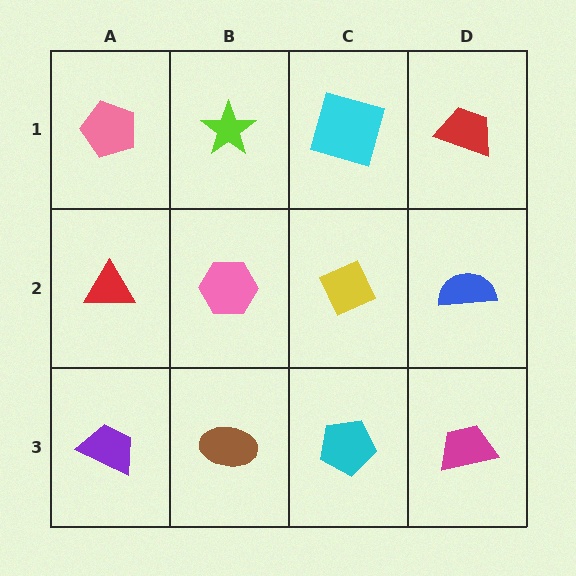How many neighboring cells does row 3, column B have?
3.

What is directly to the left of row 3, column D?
A cyan pentagon.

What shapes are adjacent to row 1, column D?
A blue semicircle (row 2, column D), a cyan square (row 1, column C).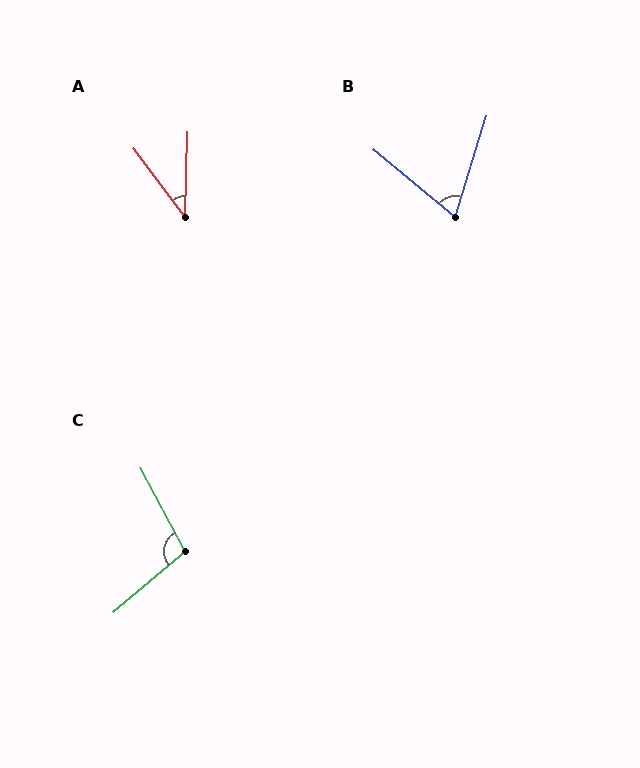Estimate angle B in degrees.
Approximately 68 degrees.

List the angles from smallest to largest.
A (38°), B (68°), C (102°).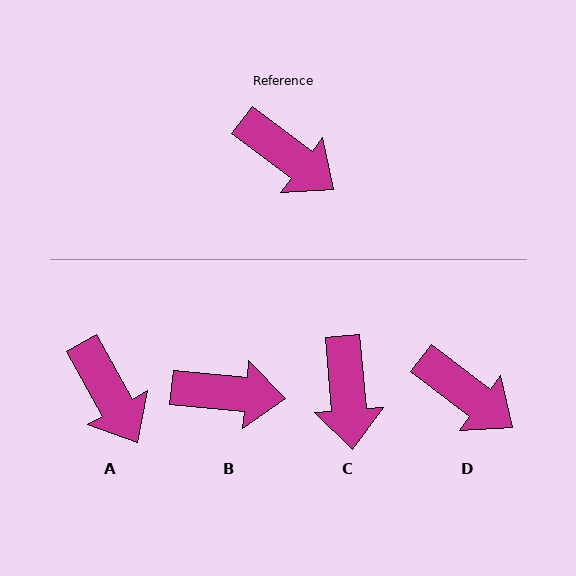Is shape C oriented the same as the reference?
No, it is off by about 48 degrees.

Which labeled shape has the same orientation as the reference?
D.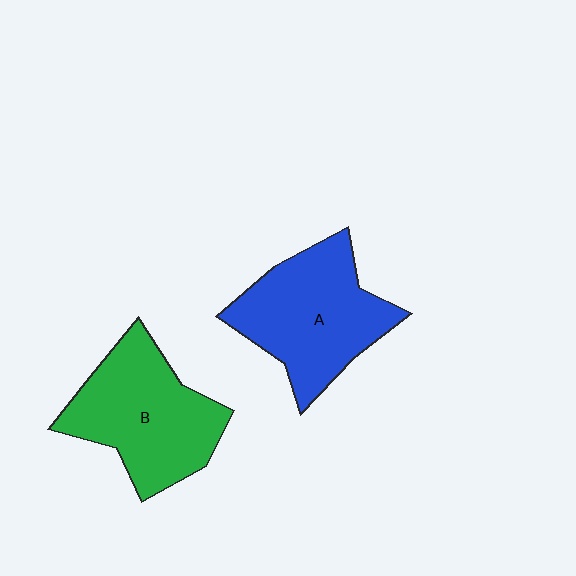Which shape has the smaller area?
Shape B (green).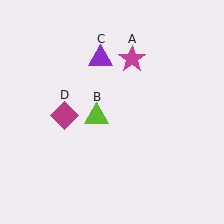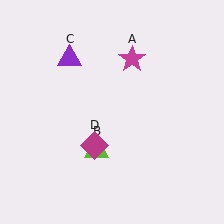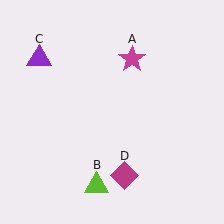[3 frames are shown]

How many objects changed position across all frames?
3 objects changed position: lime triangle (object B), purple triangle (object C), magenta diamond (object D).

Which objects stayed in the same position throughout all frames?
Magenta star (object A) remained stationary.